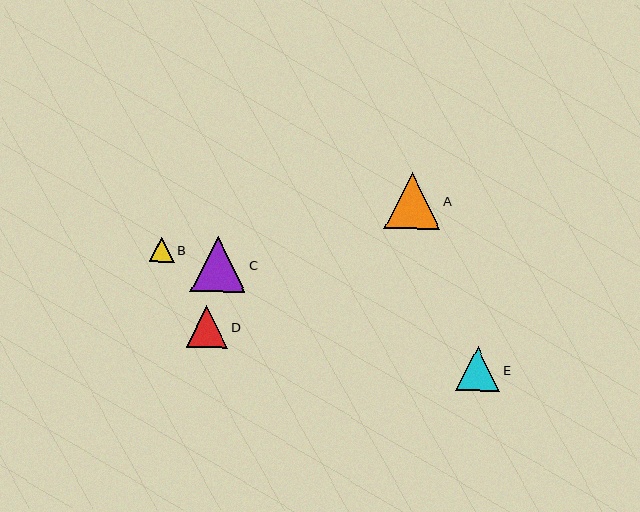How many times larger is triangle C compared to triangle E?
Triangle C is approximately 1.2 times the size of triangle E.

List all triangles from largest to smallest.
From largest to smallest: A, C, E, D, B.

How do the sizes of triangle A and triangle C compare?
Triangle A and triangle C are approximately the same size.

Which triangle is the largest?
Triangle A is the largest with a size of approximately 56 pixels.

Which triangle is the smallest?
Triangle B is the smallest with a size of approximately 25 pixels.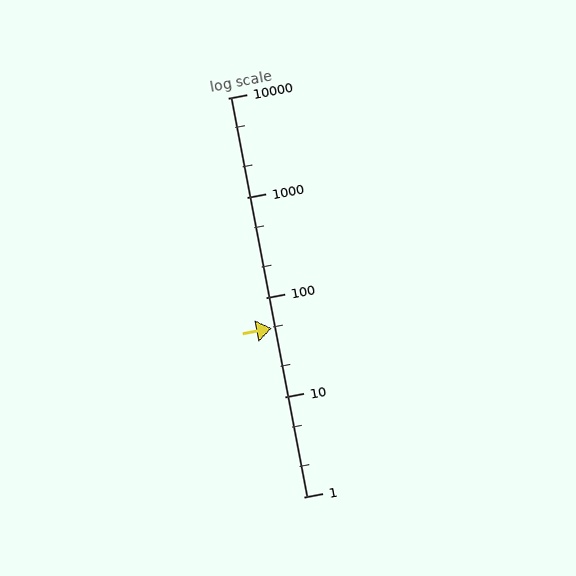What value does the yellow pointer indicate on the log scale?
The pointer indicates approximately 49.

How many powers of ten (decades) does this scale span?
The scale spans 4 decades, from 1 to 10000.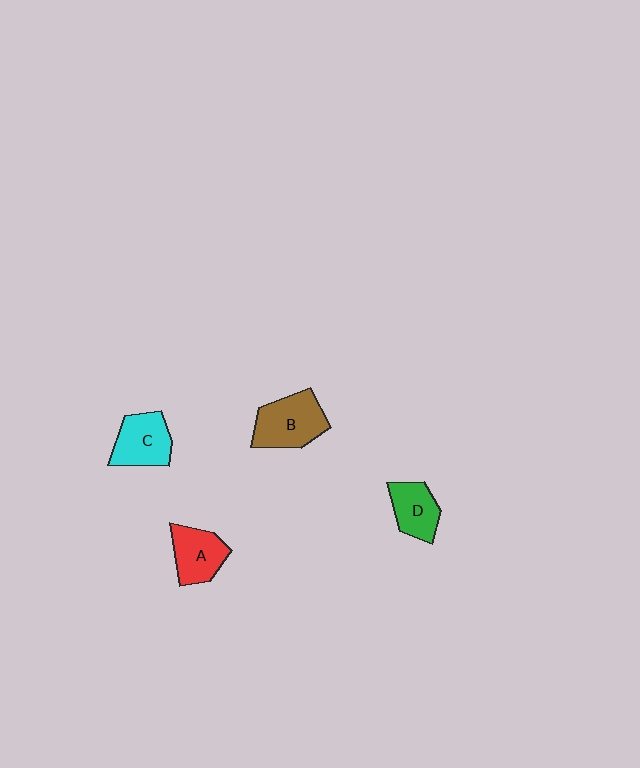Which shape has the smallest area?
Shape D (green).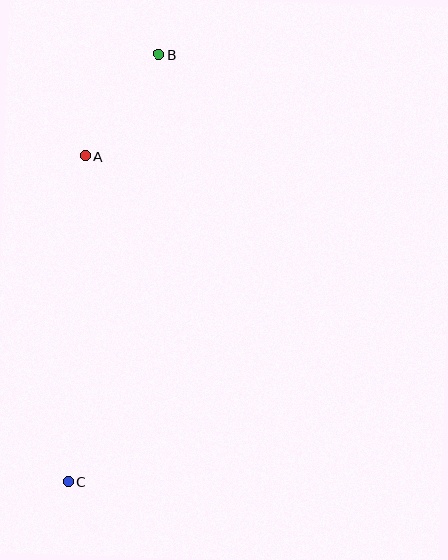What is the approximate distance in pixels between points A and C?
The distance between A and C is approximately 326 pixels.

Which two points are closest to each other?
Points A and B are closest to each other.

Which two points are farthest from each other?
Points B and C are farthest from each other.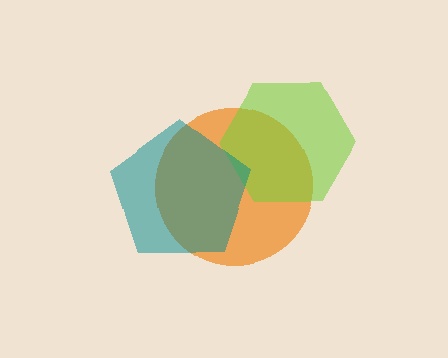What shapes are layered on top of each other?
The layered shapes are: an orange circle, a lime hexagon, a teal pentagon.